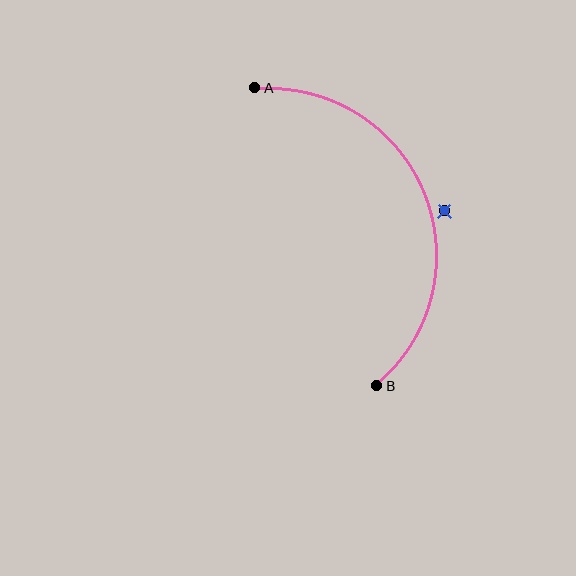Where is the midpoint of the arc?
The arc midpoint is the point on the curve farthest from the straight line joining A and B. It sits to the right of that line.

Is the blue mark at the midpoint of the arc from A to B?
No — the blue mark does not lie on the arc at all. It sits slightly outside the curve.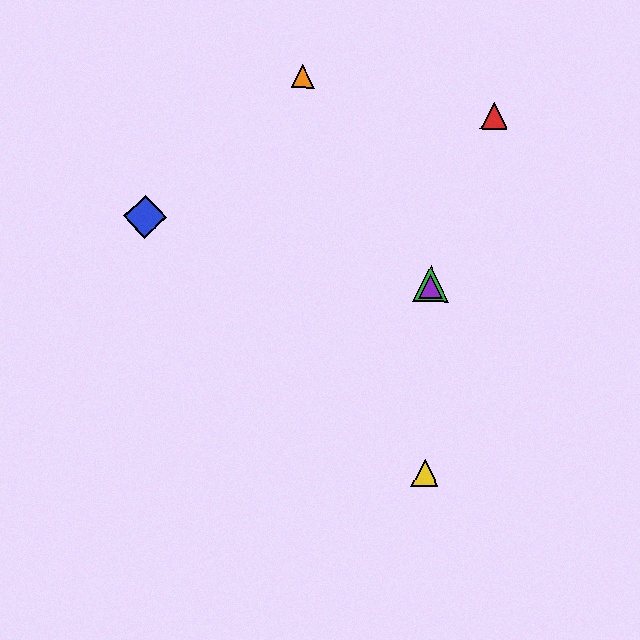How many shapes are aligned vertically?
3 shapes (the green triangle, the yellow triangle, the purple triangle) are aligned vertically.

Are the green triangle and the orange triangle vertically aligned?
No, the green triangle is at x≈430 and the orange triangle is at x≈303.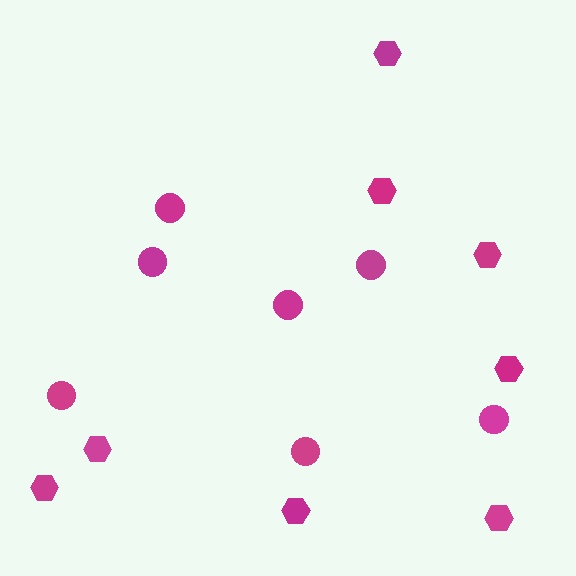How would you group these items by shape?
There are 2 groups: one group of circles (7) and one group of hexagons (8).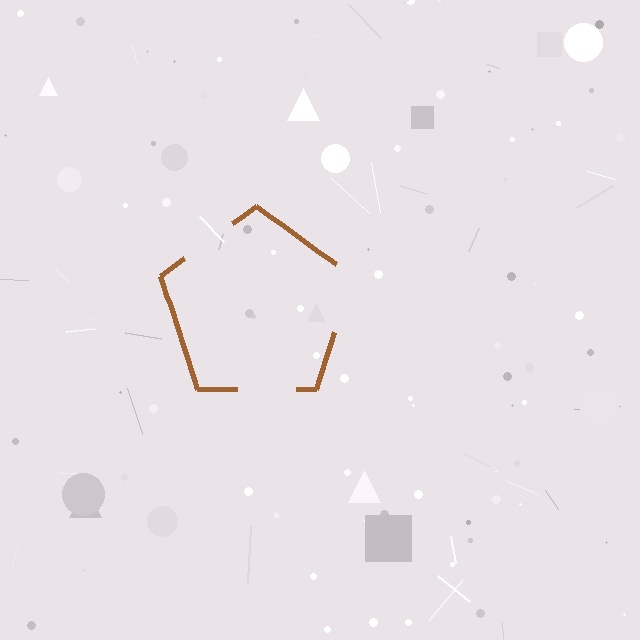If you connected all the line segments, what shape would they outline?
They would outline a pentagon.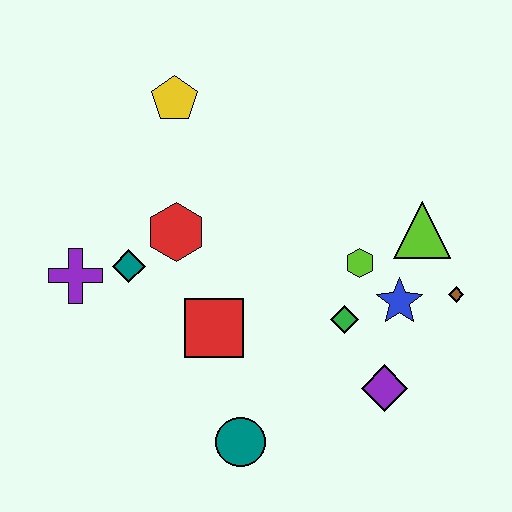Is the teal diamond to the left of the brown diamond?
Yes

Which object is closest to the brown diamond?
The blue star is closest to the brown diamond.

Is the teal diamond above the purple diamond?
Yes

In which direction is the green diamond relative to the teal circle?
The green diamond is above the teal circle.